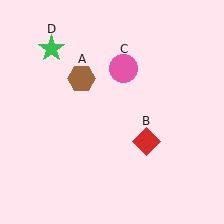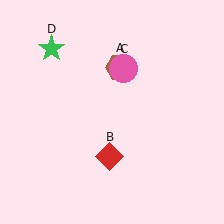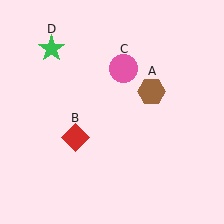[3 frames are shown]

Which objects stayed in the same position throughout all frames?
Pink circle (object C) and green star (object D) remained stationary.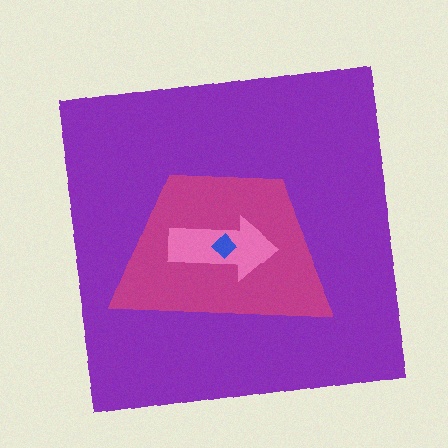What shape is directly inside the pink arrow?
The blue diamond.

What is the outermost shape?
The purple square.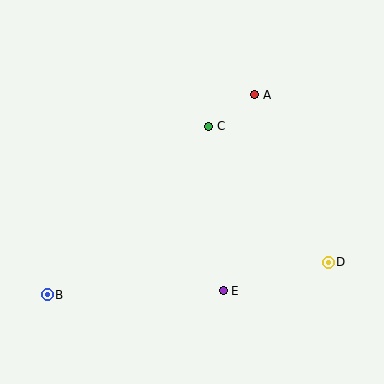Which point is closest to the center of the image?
Point C at (209, 126) is closest to the center.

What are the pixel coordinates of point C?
Point C is at (209, 126).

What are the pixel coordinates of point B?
Point B is at (47, 295).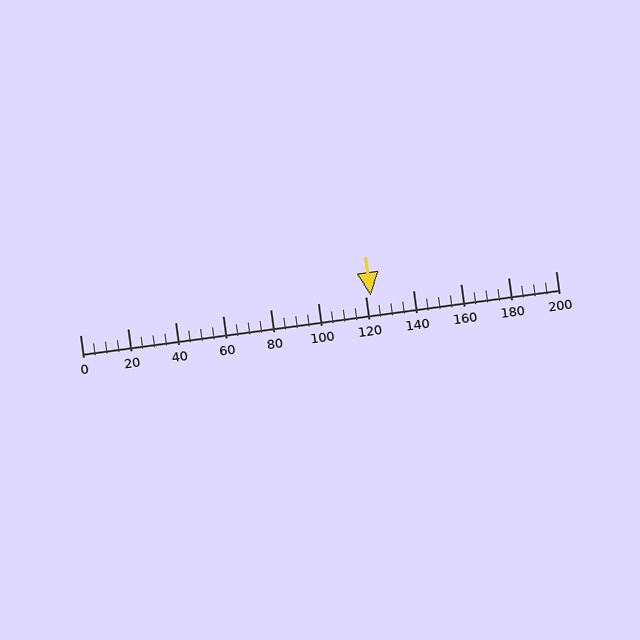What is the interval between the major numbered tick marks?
The major tick marks are spaced 20 units apart.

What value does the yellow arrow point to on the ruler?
The yellow arrow points to approximately 122.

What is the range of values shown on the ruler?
The ruler shows values from 0 to 200.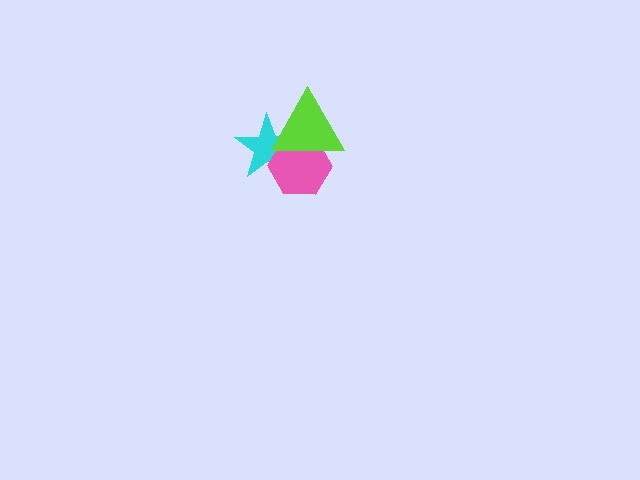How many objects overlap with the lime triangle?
2 objects overlap with the lime triangle.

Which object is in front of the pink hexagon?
The lime triangle is in front of the pink hexagon.